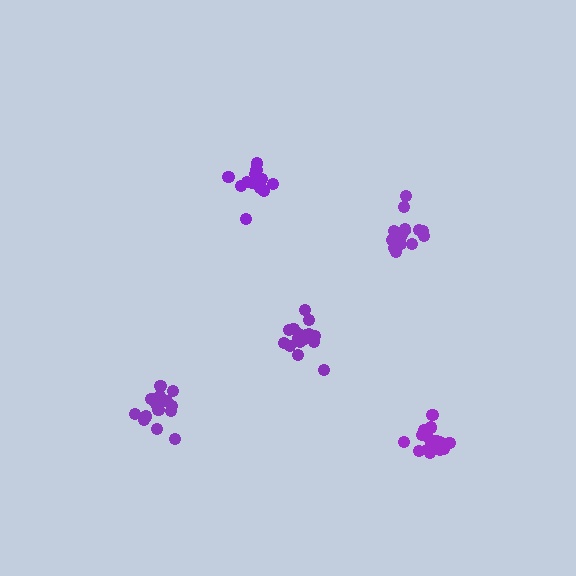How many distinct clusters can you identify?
There are 5 distinct clusters.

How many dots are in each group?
Group 1: 17 dots, Group 2: 15 dots, Group 3: 17 dots, Group 4: 17 dots, Group 5: 14 dots (80 total).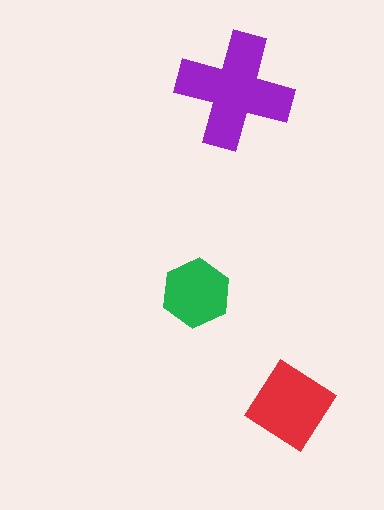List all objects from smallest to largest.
The green hexagon, the red diamond, the purple cross.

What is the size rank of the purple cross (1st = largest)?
1st.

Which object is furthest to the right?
The red diamond is rightmost.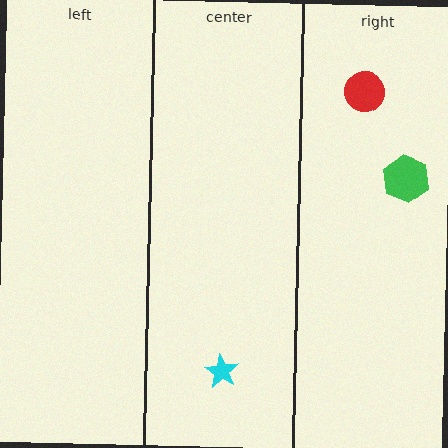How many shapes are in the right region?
2.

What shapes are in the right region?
The red circle, the green hexagon.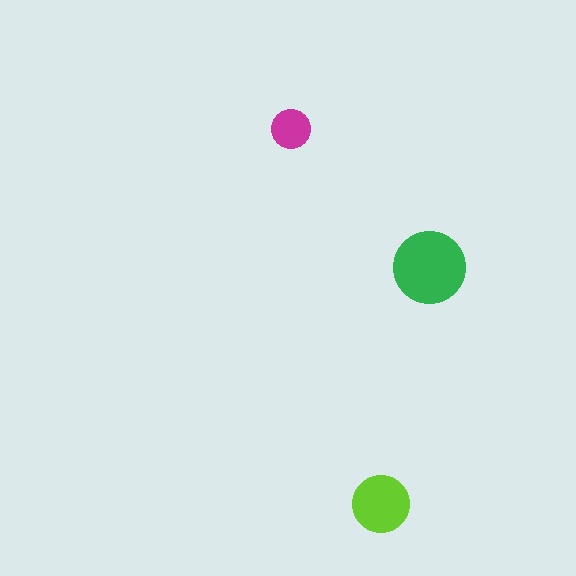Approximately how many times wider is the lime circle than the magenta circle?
About 1.5 times wider.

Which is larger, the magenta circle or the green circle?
The green one.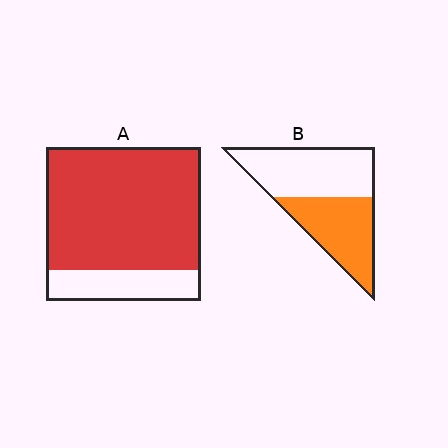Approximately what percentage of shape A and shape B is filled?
A is approximately 80% and B is approximately 45%.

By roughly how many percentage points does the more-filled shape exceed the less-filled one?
By roughly 35 percentage points (A over B).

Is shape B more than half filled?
No.